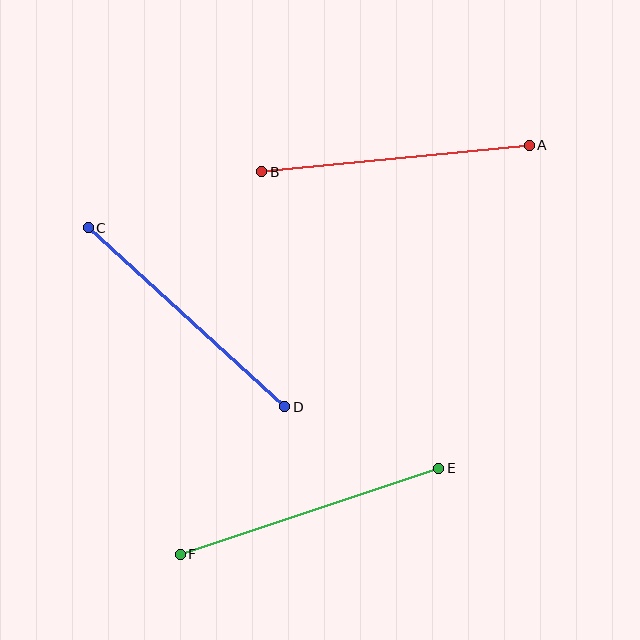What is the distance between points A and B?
The distance is approximately 269 pixels.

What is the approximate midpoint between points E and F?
The midpoint is at approximately (310, 511) pixels.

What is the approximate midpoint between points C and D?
The midpoint is at approximately (187, 317) pixels.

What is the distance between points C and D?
The distance is approximately 266 pixels.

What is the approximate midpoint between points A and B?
The midpoint is at approximately (395, 158) pixels.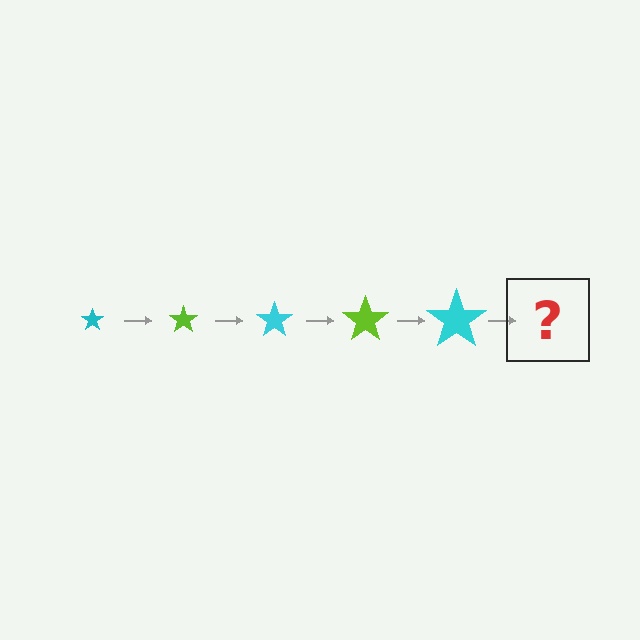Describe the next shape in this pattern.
It should be a lime star, larger than the previous one.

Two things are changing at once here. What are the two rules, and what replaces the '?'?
The two rules are that the star grows larger each step and the color cycles through cyan and lime. The '?' should be a lime star, larger than the previous one.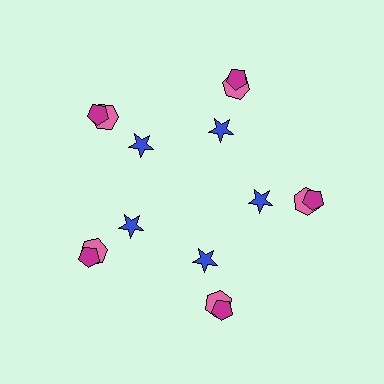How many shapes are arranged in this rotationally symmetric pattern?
There are 15 shapes, arranged in 5 groups of 3.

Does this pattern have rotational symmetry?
Yes, this pattern has 5-fold rotational symmetry. It looks the same after rotating 72 degrees around the center.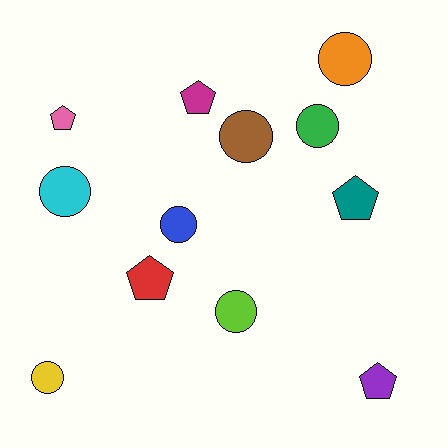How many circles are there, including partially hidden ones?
There are 7 circles.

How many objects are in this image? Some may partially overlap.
There are 12 objects.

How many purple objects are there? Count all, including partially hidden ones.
There is 1 purple object.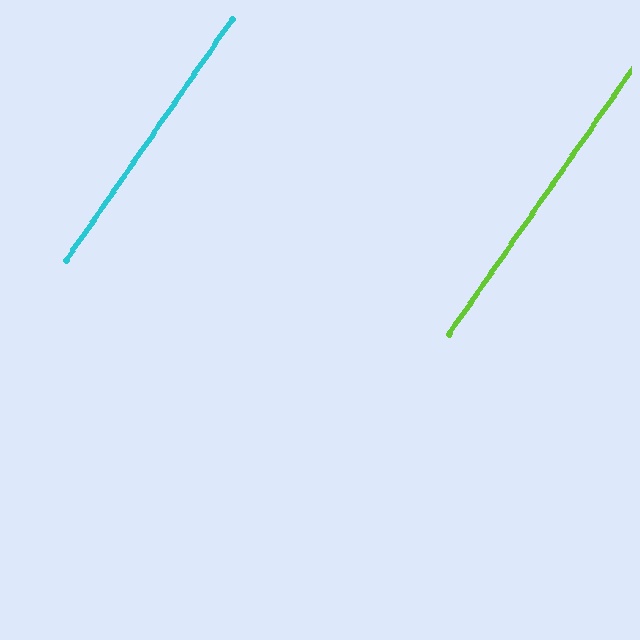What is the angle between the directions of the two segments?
Approximately 0 degrees.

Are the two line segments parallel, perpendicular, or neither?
Parallel — their directions differ by only 0.1°.